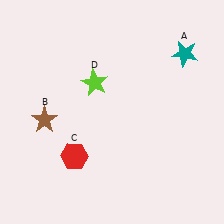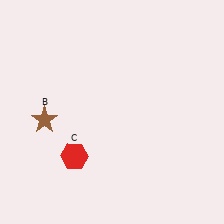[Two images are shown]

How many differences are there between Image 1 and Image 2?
There are 2 differences between the two images.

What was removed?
The teal star (A), the lime star (D) were removed in Image 2.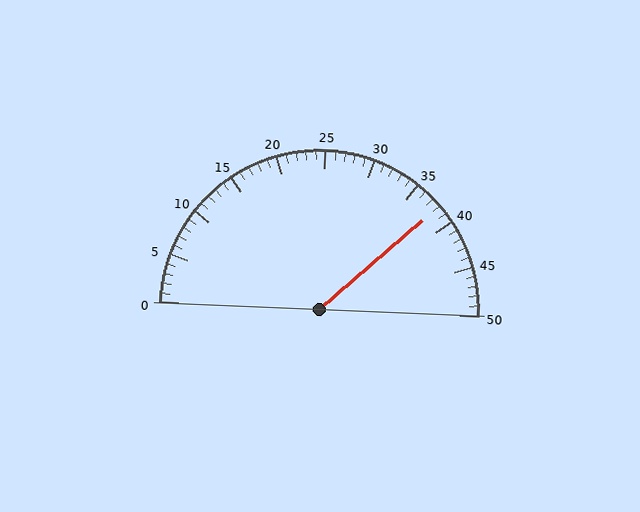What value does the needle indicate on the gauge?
The needle indicates approximately 38.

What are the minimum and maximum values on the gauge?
The gauge ranges from 0 to 50.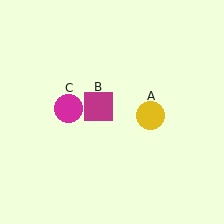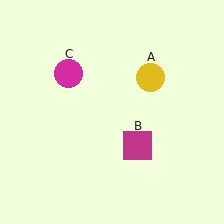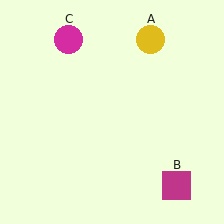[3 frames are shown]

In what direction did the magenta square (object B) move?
The magenta square (object B) moved down and to the right.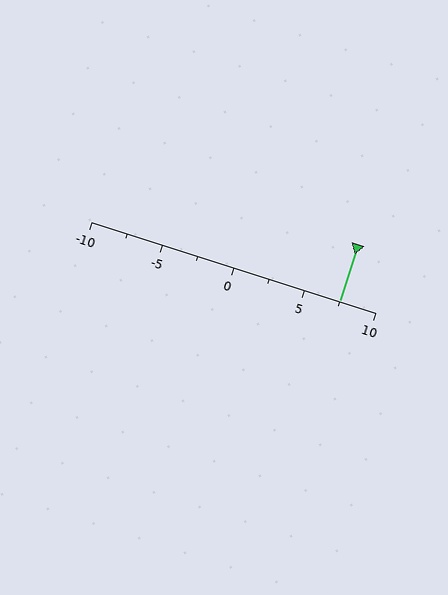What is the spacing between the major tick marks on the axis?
The major ticks are spaced 5 apart.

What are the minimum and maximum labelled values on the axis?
The axis runs from -10 to 10.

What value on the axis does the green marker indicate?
The marker indicates approximately 7.5.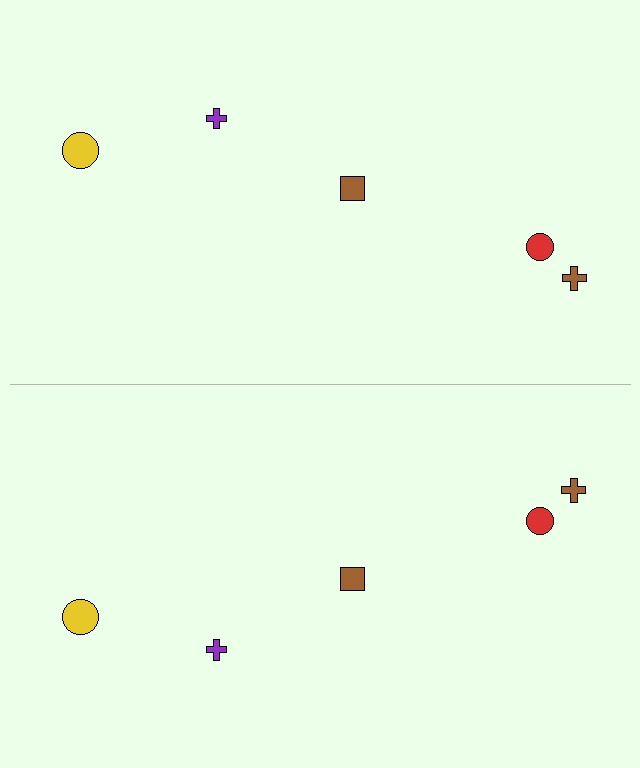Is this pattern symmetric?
Yes, this pattern has bilateral (reflection) symmetry.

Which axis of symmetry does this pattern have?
The pattern has a horizontal axis of symmetry running through the center of the image.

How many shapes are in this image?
There are 10 shapes in this image.